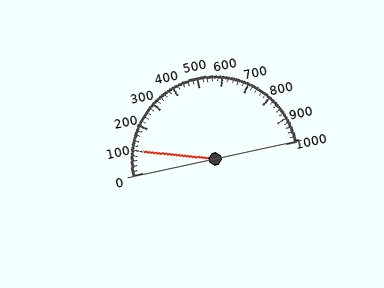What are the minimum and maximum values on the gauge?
The gauge ranges from 0 to 1000.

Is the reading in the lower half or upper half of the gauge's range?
The reading is in the lower half of the range (0 to 1000).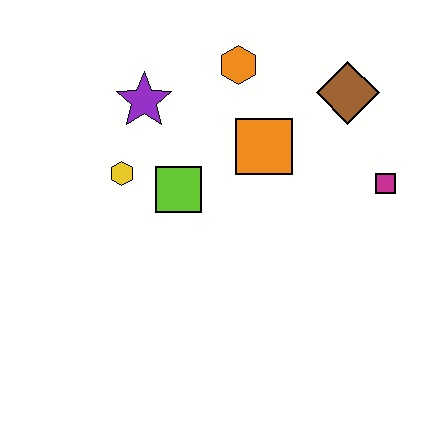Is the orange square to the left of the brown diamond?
Yes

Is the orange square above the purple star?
No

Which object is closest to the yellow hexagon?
The lime square is closest to the yellow hexagon.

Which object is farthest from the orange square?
The yellow hexagon is farthest from the orange square.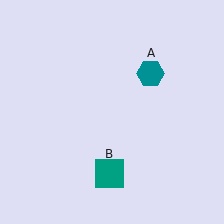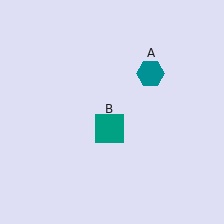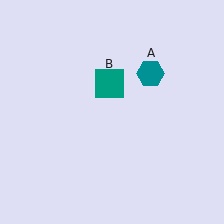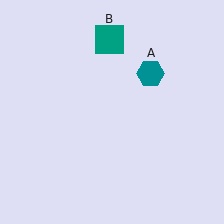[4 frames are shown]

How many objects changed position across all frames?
1 object changed position: teal square (object B).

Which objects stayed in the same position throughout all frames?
Teal hexagon (object A) remained stationary.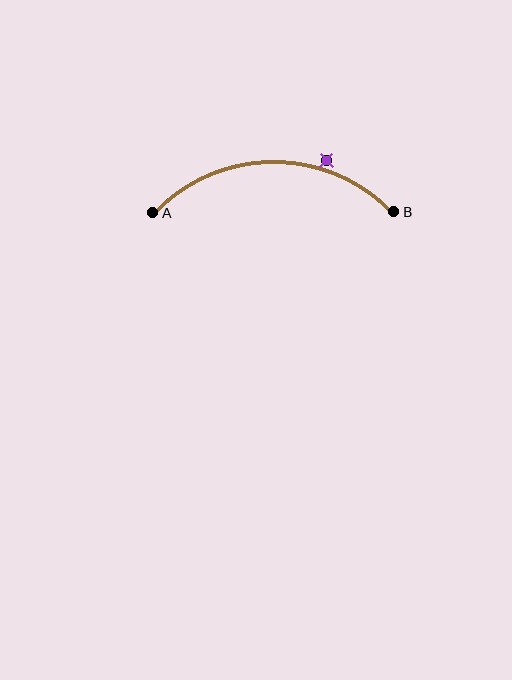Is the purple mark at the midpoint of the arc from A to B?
No — the purple mark does not lie on the arc at all. It sits slightly outside the curve.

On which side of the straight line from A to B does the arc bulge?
The arc bulges above the straight line connecting A and B.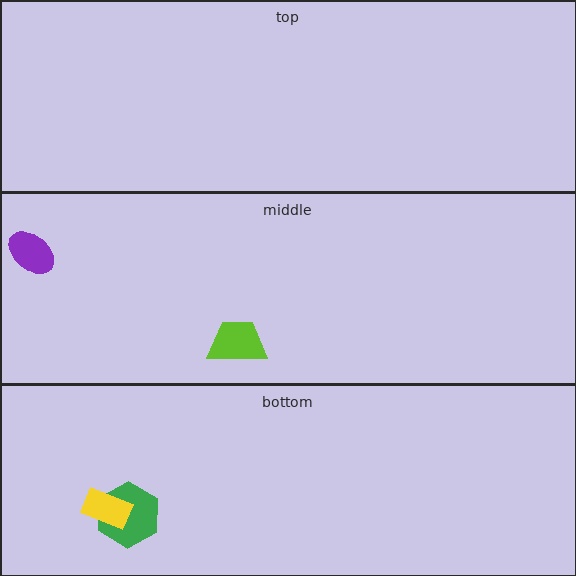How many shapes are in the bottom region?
2.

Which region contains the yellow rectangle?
The bottom region.